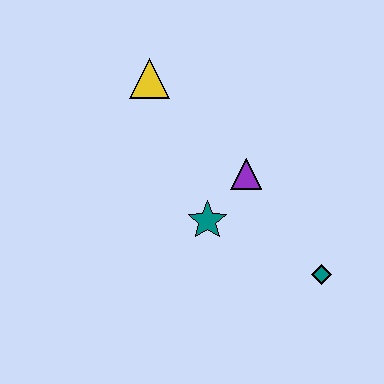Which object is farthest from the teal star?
The yellow triangle is farthest from the teal star.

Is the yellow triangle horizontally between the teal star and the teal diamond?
No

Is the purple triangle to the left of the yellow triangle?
No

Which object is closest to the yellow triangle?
The purple triangle is closest to the yellow triangle.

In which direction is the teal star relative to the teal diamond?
The teal star is to the left of the teal diamond.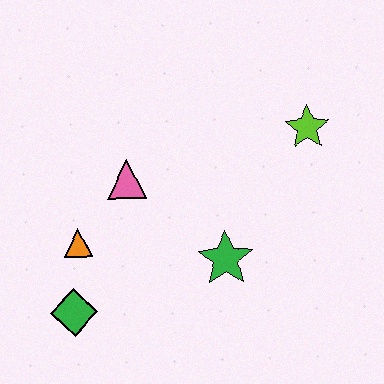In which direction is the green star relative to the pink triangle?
The green star is to the right of the pink triangle.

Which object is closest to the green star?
The pink triangle is closest to the green star.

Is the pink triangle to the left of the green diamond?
No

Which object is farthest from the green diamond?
The lime star is farthest from the green diamond.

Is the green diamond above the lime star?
No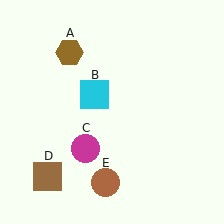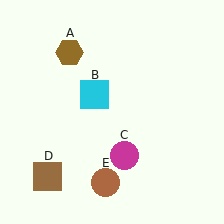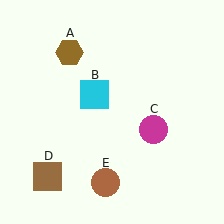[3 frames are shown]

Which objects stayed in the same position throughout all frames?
Brown hexagon (object A) and cyan square (object B) and brown square (object D) and brown circle (object E) remained stationary.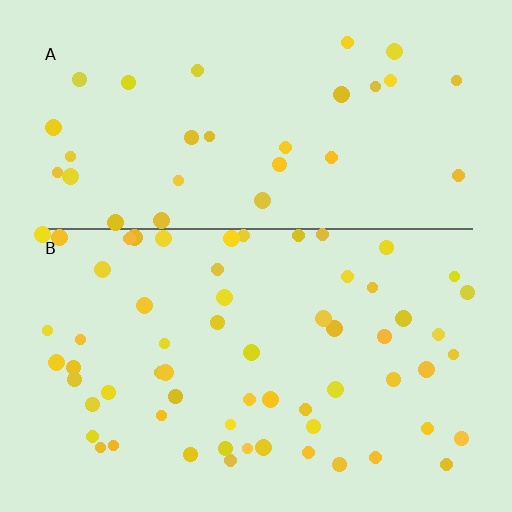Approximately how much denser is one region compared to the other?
Approximately 2.0× — region B over region A.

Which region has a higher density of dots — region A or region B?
B (the bottom).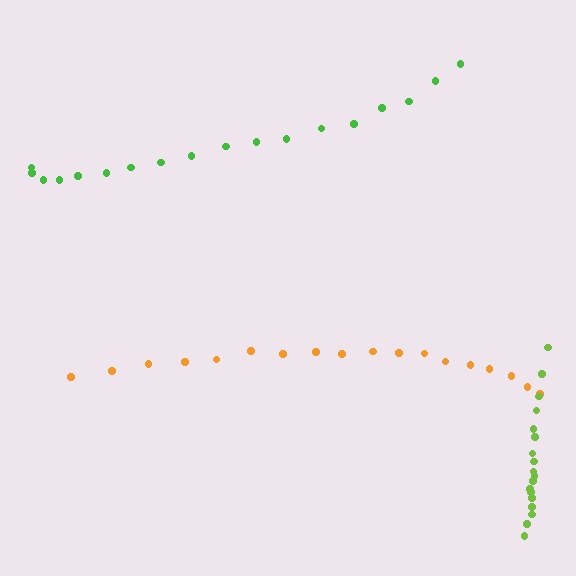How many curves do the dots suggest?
There are 3 distinct paths.